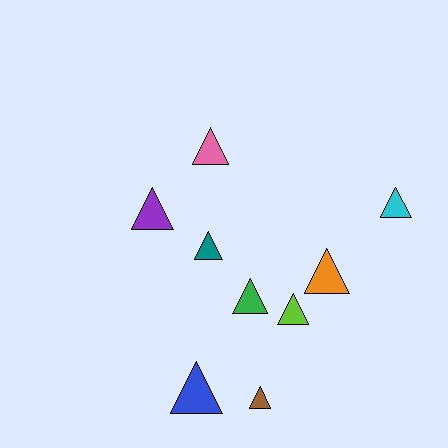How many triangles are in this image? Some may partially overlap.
There are 9 triangles.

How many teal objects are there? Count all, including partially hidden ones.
There is 1 teal object.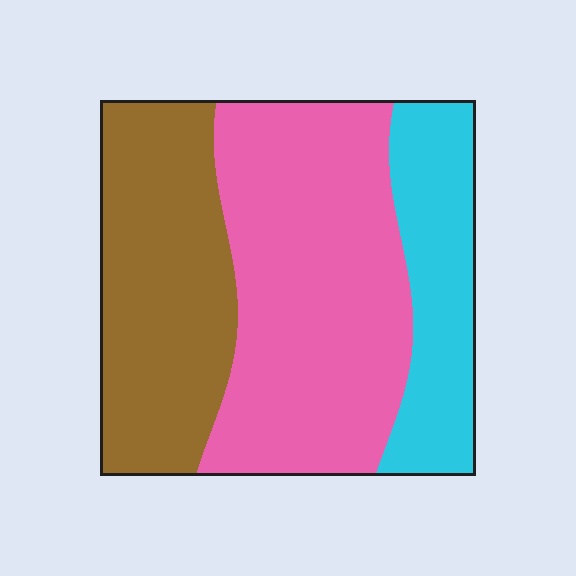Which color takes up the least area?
Cyan, at roughly 20%.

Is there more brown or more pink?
Pink.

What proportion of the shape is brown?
Brown covers 33% of the shape.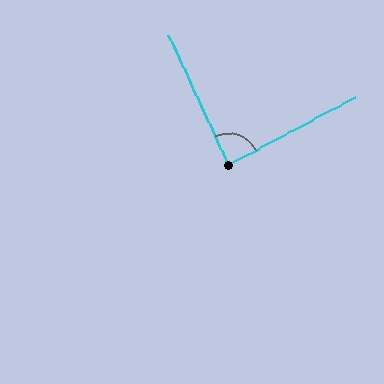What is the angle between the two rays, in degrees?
Approximately 87 degrees.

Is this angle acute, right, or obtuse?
It is approximately a right angle.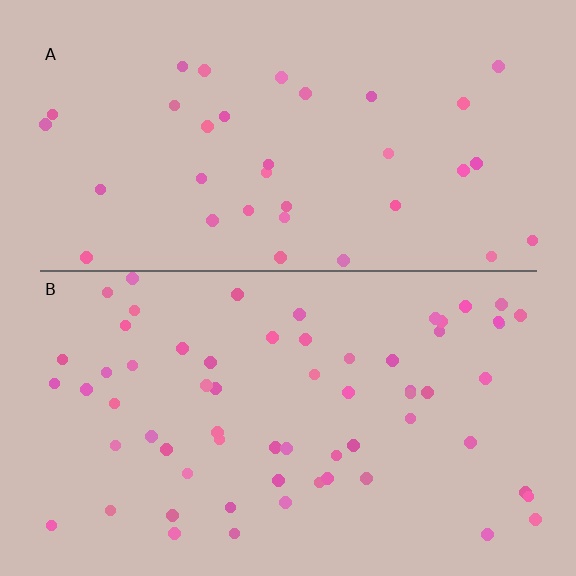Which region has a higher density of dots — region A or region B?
B (the bottom).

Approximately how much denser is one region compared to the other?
Approximately 1.8× — region B over region A.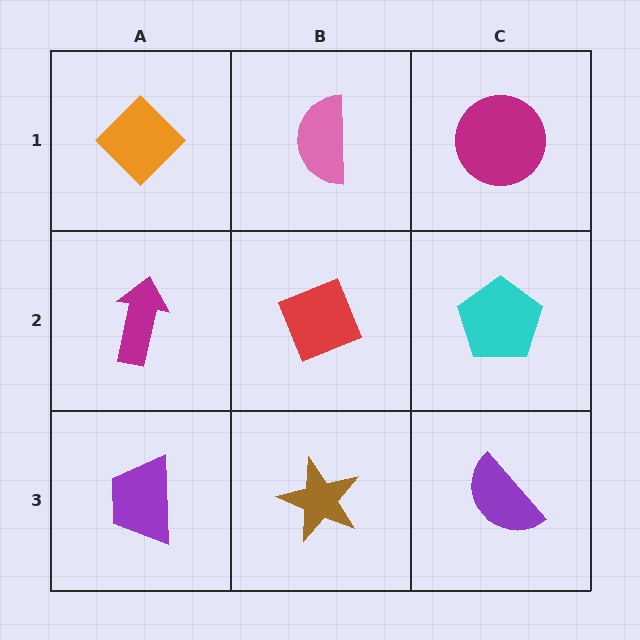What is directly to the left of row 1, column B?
An orange diamond.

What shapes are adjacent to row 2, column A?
An orange diamond (row 1, column A), a purple trapezoid (row 3, column A), a red diamond (row 2, column B).